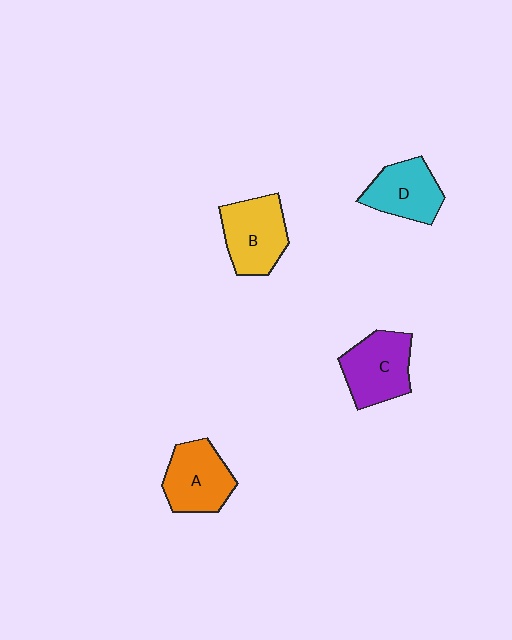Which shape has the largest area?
Shape B (yellow).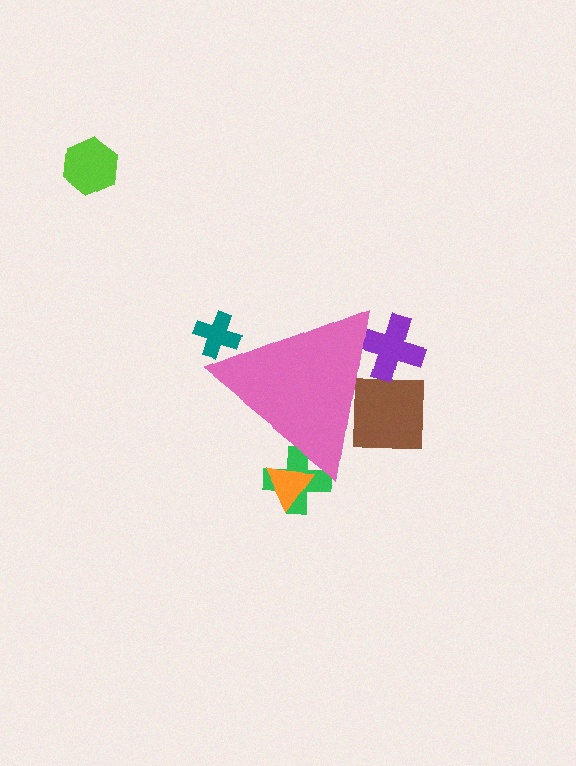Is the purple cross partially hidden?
Yes, the purple cross is partially hidden behind the pink triangle.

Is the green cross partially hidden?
Yes, the green cross is partially hidden behind the pink triangle.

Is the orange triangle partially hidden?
Yes, the orange triangle is partially hidden behind the pink triangle.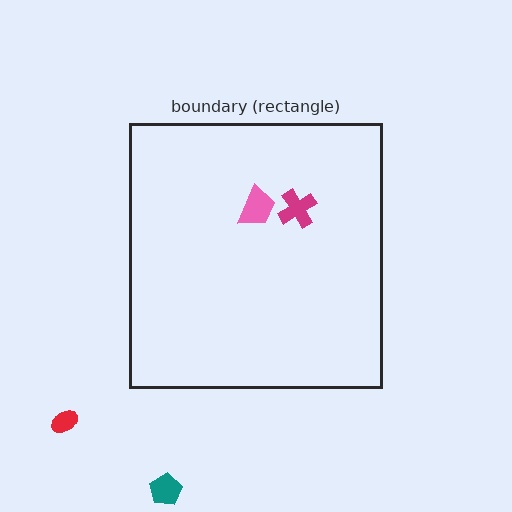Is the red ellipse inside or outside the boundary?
Outside.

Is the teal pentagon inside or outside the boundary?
Outside.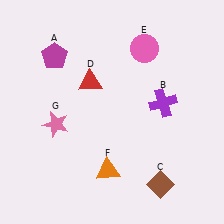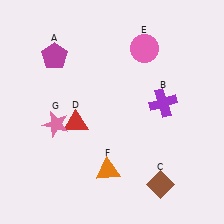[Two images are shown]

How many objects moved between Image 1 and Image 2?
1 object moved between the two images.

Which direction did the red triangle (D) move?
The red triangle (D) moved down.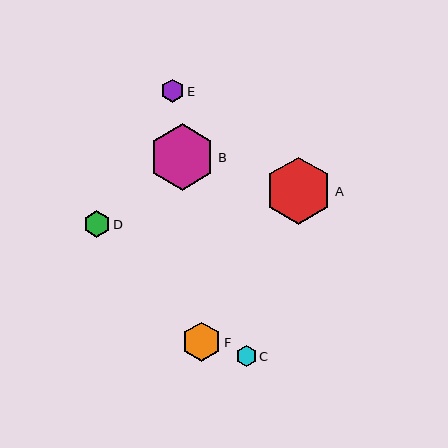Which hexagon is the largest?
Hexagon A is the largest with a size of approximately 67 pixels.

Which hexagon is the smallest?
Hexagon C is the smallest with a size of approximately 21 pixels.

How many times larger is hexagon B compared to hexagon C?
Hexagon B is approximately 3.2 times the size of hexagon C.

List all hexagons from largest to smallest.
From largest to smallest: A, B, F, D, E, C.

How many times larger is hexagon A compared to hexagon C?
Hexagon A is approximately 3.2 times the size of hexagon C.